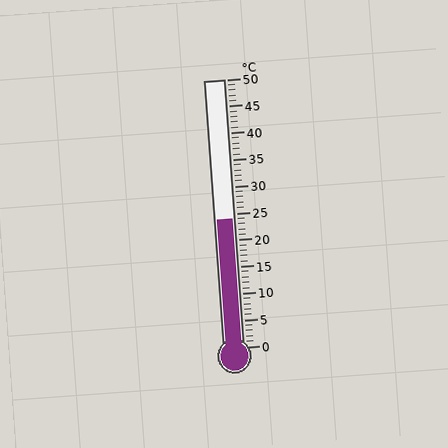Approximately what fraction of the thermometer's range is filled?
The thermometer is filled to approximately 50% of its range.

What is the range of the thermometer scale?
The thermometer scale ranges from 0°C to 50°C.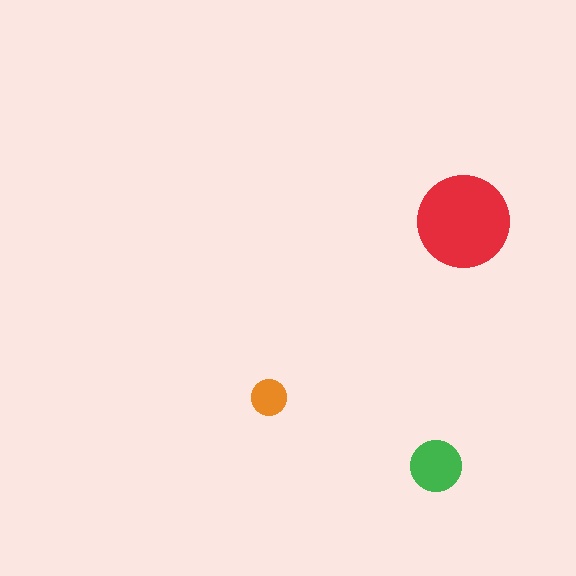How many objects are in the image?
There are 3 objects in the image.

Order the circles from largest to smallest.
the red one, the green one, the orange one.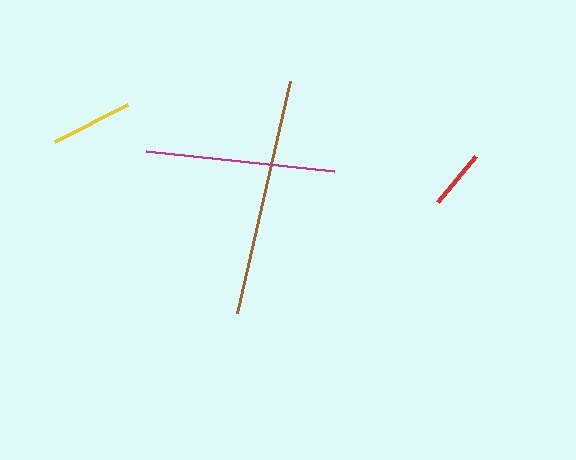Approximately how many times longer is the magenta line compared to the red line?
The magenta line is approximately 3.1 times the length of the red line.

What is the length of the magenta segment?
The magenta segment is approximately 189 pixels long.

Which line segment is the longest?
The brown line is the longest at approximately 238 pixels.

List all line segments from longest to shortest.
From longest to shortest: brown, magenta, yellow, red.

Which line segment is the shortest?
The red line is the shortest at approximately 61 pixels.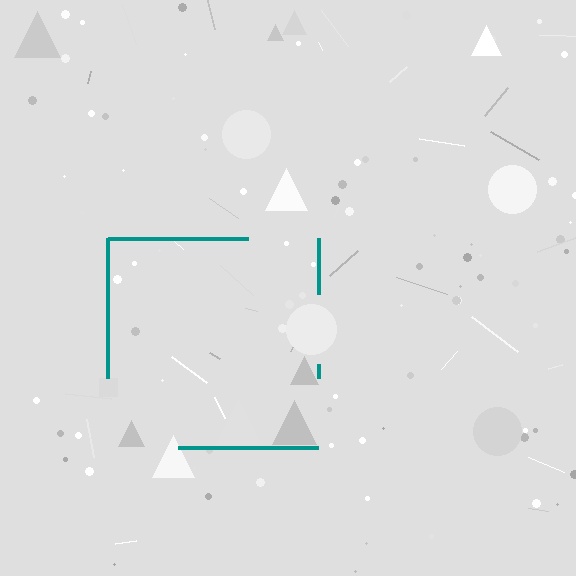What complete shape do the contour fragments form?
The contour fragments form a square.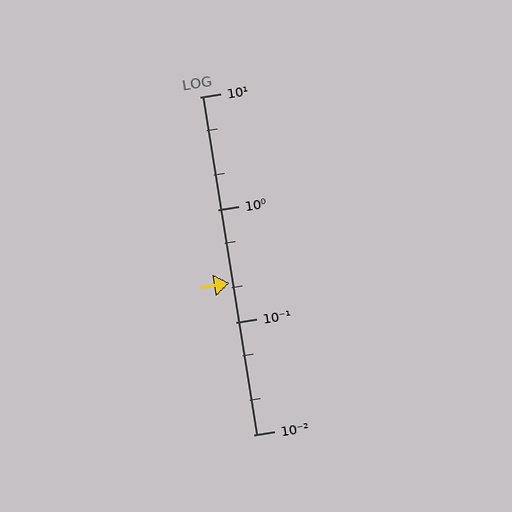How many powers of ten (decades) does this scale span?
The scale spans 3 decades, from 0.01 to 10.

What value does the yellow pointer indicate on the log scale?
The pointer indicates approximately 0.22.